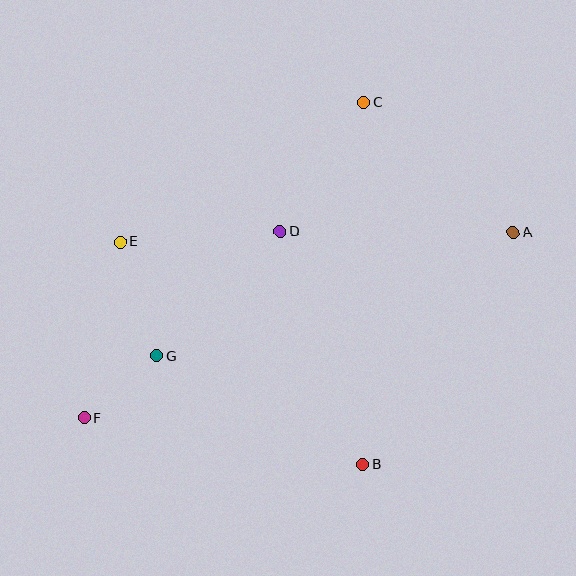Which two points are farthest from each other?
Points A and F are farthest from each other.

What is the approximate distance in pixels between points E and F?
The distance between E and F is approximately 179 pixels.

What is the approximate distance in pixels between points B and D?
The distance between B and D is approximately 247 pixels.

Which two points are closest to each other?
Points F and G are closest to each other.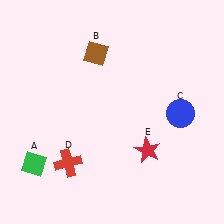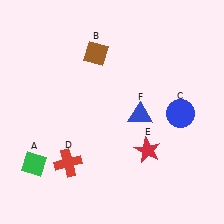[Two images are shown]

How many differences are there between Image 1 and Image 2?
There is 1 difference between the two images.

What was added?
A blue triangle (F) was added in Image 2.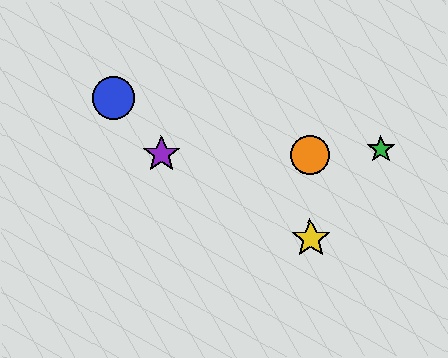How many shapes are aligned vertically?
3 shapes (the red star, the yellow star, the orange circle) are aligned vertically.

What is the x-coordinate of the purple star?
The purple star is at x≈161.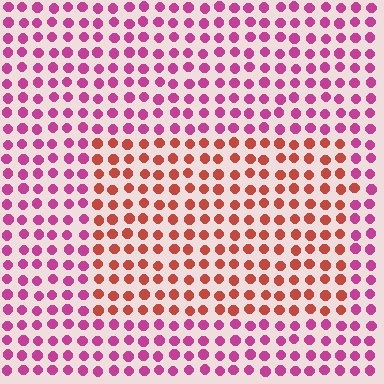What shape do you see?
I see a rectangle.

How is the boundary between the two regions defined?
The boundary is defined purely by a slight shift in hue (about 44 degrees). Spacing, size, and orientation are identical on both sides.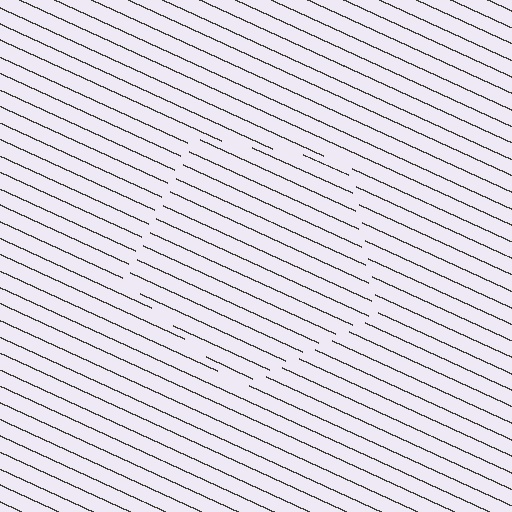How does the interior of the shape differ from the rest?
The interior of the shape contains the same grating, shifted by half a period — the contour is defined by the phase discontinuity where line-ends from the inner and outer gratings abut.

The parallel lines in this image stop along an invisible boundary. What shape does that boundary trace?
An illusory pentagon. The interior of the shape contains the same grating, shifted by half a period — the contour is defined by the phase discontinuity where line-ends from the inner and outer gratings abut.